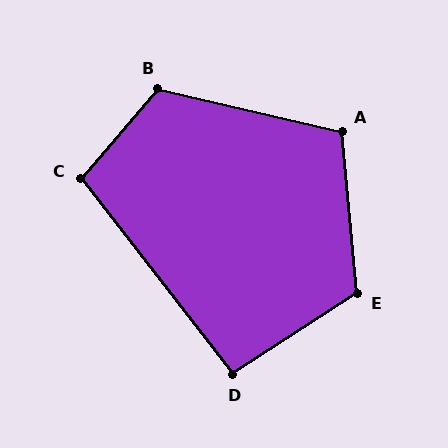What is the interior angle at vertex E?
Approximately 118 degrees (obtuse).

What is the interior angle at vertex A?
Approximately 108 degrees (obtuse).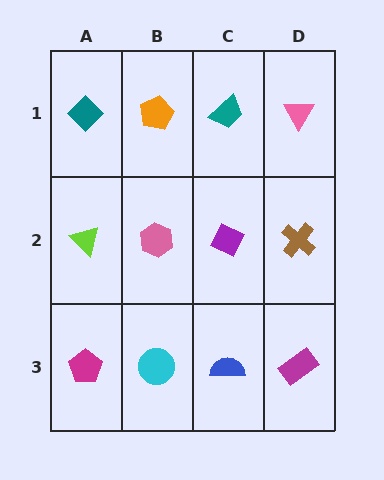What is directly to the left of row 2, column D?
A purple diamond.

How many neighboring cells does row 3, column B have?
3.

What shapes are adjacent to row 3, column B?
A pink hexagon (row 2, column B), a magenta pentagon (row 3, column A), a blue semicircle (row 3, column C).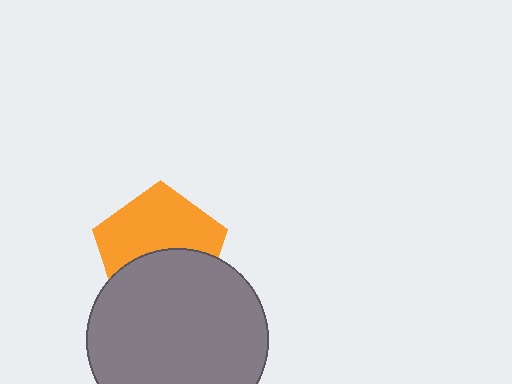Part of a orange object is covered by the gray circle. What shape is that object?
It is a pentagon.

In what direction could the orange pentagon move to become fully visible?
The orange pentagon could move up. That would shift it out from behind the gray circle entirely.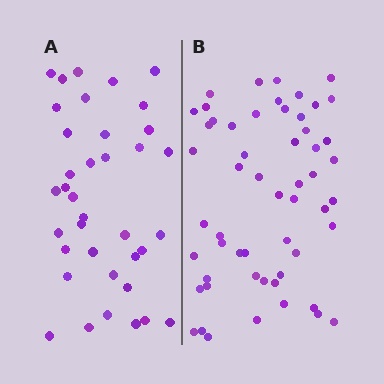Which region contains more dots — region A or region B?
Region B (the right region) has more dots.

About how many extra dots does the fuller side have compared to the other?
Region B has approximately 20 more dots than region A.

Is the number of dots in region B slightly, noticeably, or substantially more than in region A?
Region B has substantially more. The ratio is roughly 1.5 to 1.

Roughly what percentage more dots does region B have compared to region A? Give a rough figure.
About 50% more.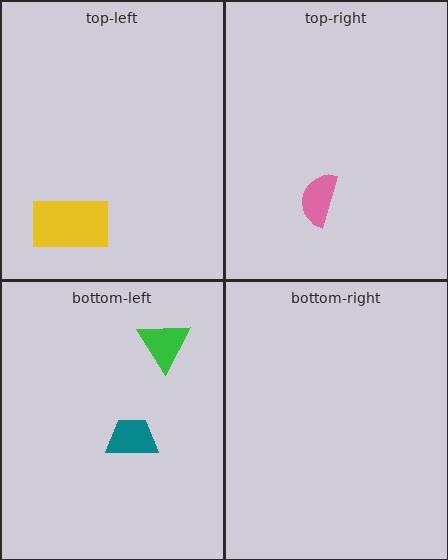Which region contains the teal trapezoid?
The bottom-left region.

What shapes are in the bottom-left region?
The teal trapezoid, the green triangle.